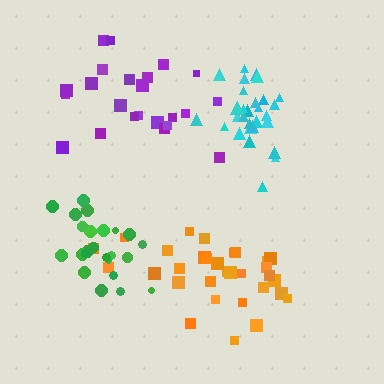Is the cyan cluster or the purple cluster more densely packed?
Cyan.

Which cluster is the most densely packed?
Cyan.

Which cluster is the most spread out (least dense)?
Purple.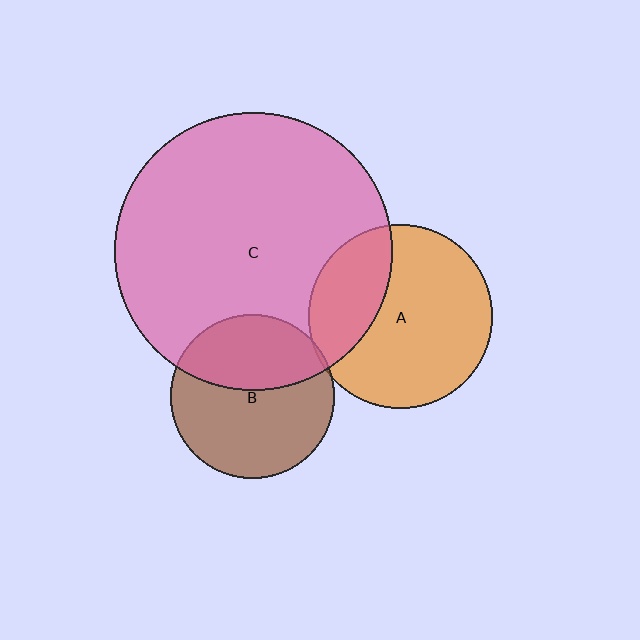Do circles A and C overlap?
Yes.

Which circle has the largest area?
Circle C (pink).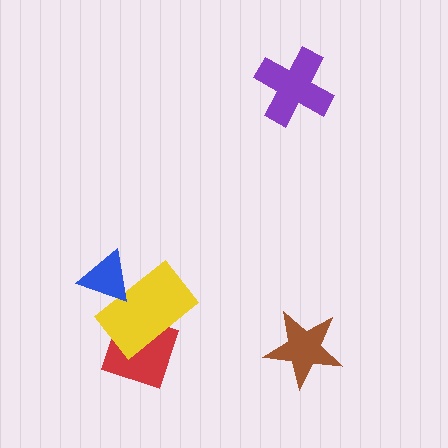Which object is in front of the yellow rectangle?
The blue triangle is in front of the yellow rectangle.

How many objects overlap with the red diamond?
1 object overlaps with the red diamond.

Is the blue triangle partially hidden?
No, no other shape covers it.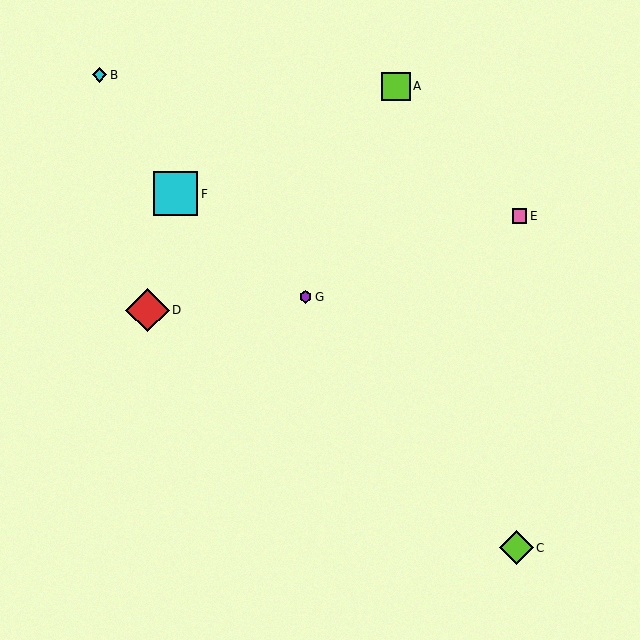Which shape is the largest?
The cyan square (labeled F) is the largest.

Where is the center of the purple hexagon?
The center of the purple hexagon is at (305, 297).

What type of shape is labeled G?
Shape G is a purple hexagon.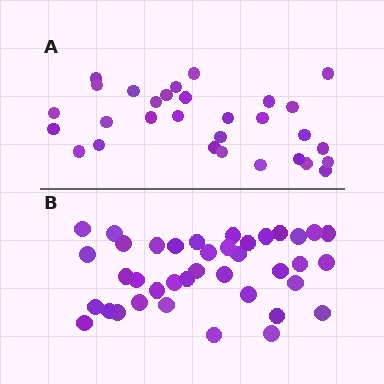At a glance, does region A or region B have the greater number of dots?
Region B (the bottom region) has more dots.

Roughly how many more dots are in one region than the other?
Region B has roughly 8 or so more dots than region A.